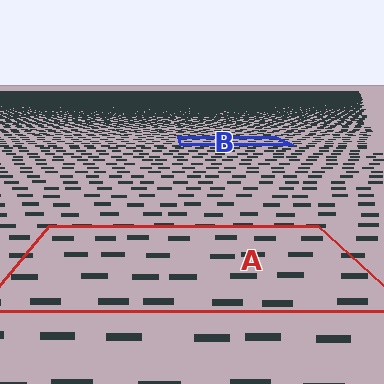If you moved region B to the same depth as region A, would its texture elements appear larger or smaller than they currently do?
They would appear larger. At a closer depth, the same texture elements are projected at a bigger on-screen size.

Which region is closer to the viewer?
Region A is closer. The texture elements there are larger and more spread out.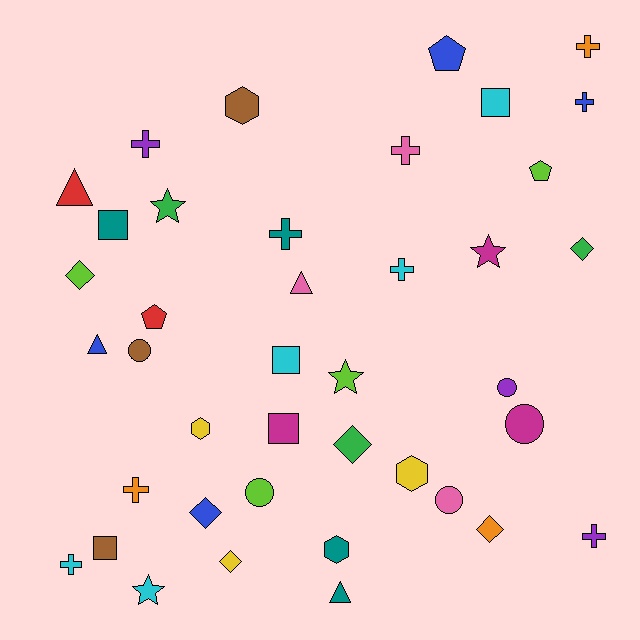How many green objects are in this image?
There are 3 green objects.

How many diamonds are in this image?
There are 6 diamonds.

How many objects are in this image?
There are 40 objects.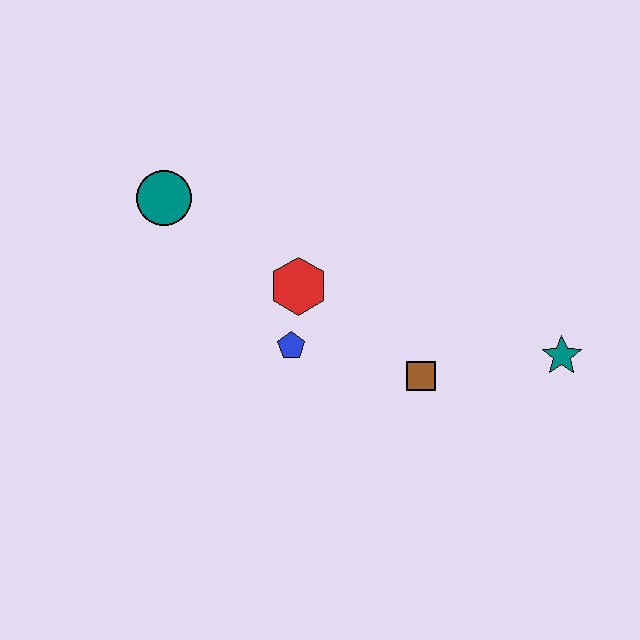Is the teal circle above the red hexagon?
Yes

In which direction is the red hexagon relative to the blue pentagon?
The red hexagon is above the blue pentagon.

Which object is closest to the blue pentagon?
The red hexagon is closest to the blue pentagon.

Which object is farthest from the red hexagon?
The teal star is farthest from the red hexagon.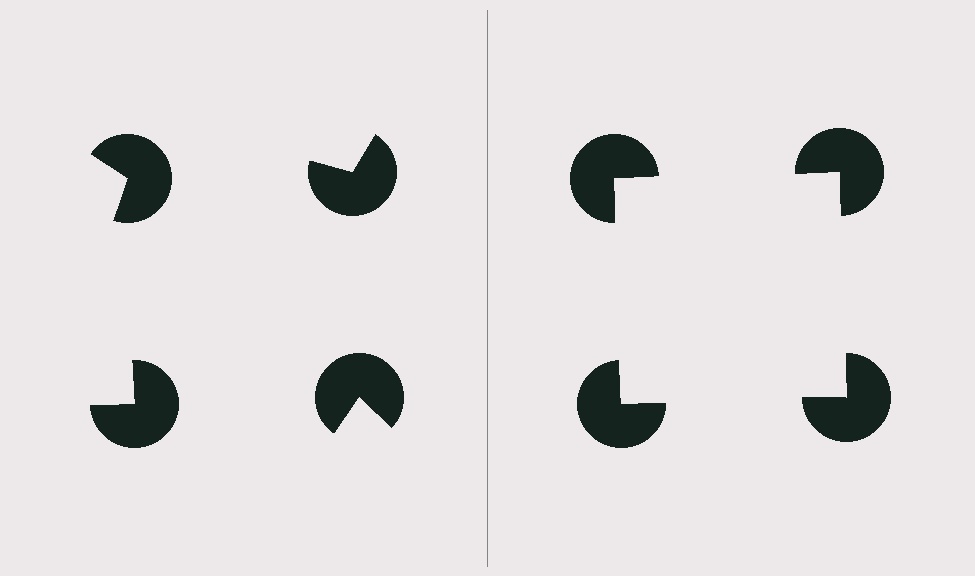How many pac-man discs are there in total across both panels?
8 — 4 on each side.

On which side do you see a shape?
An illusory square appears on the right side. On the left side the wedge cuts are rotated, so no coherent shape forms.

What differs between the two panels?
The pac-man discs are positioned identically on both sides; only the wedge orientations differ. On the right they align to a square; on the left they are misaligned.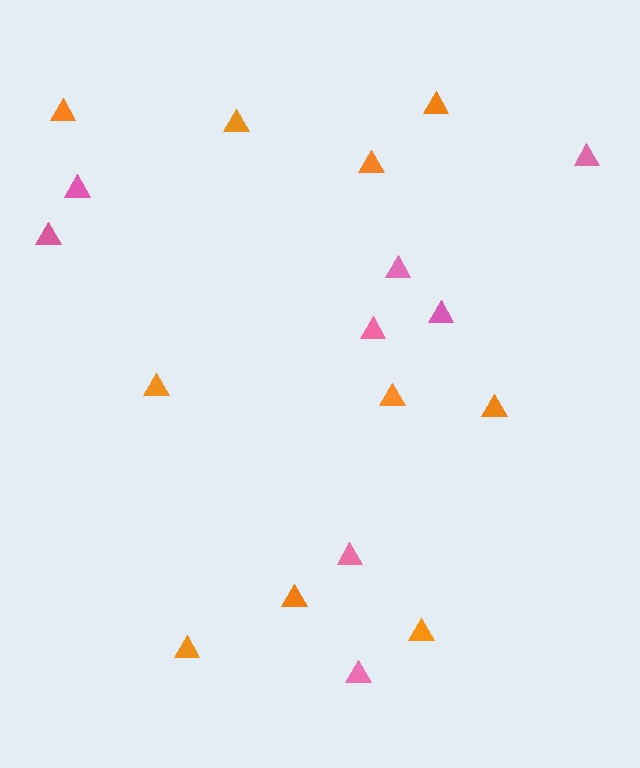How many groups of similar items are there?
There are 2 groups: one group of pink triangles (8) and one group of orange triangles (10).